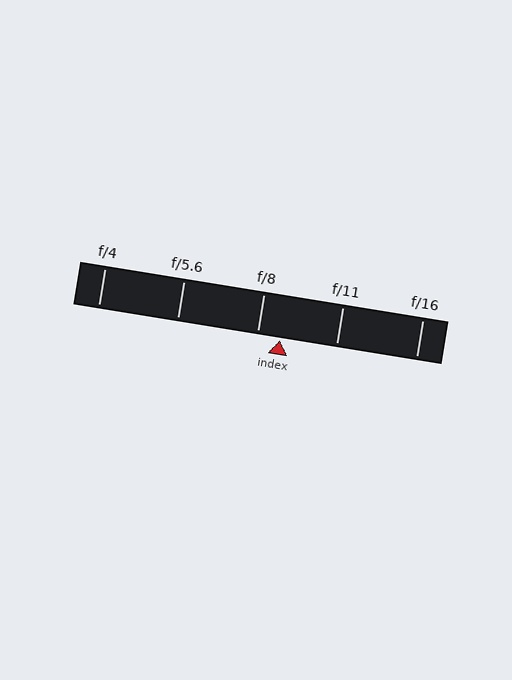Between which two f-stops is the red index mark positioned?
The index mark is between f/8 and f/11.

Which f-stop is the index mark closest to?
The index mark is closest to f/8.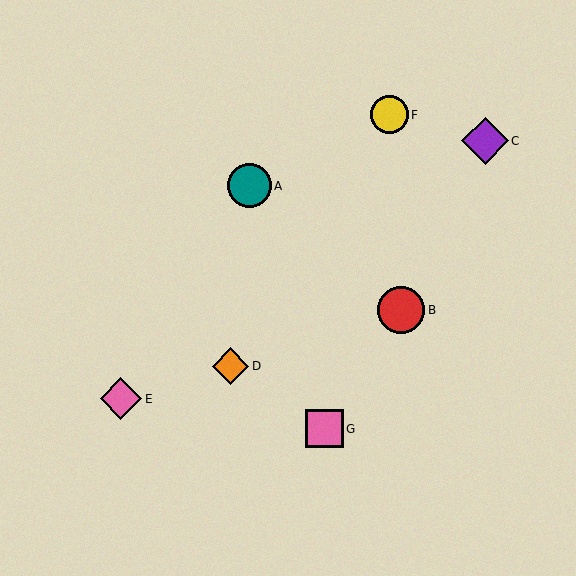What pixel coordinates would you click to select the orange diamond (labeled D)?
Click at (231, 366) to select the orange diamond D.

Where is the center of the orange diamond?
The center of the orange diamond is at (231, 366).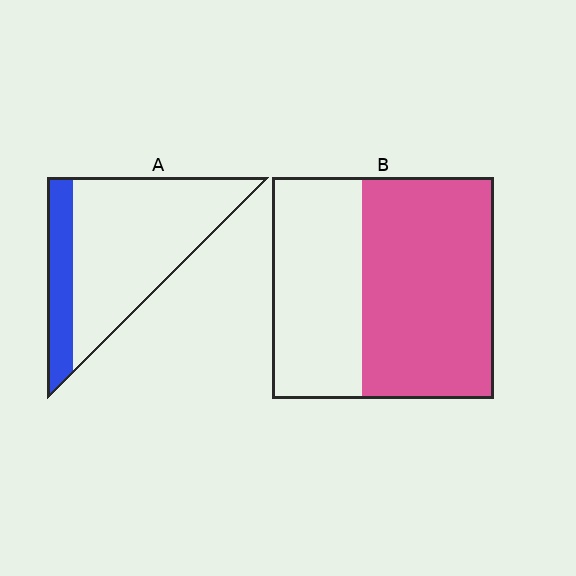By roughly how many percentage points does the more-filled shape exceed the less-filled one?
By roughly 35 percentage points (B over A).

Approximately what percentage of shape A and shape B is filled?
A is approximately 20% and B is approximately 60%.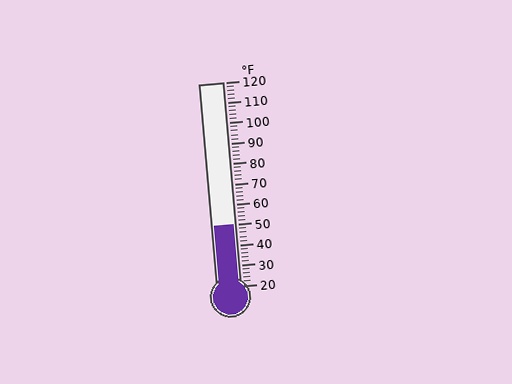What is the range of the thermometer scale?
The thermometer scale ranges from 20°F to 120°F.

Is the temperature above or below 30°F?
The temperature is above 30°F.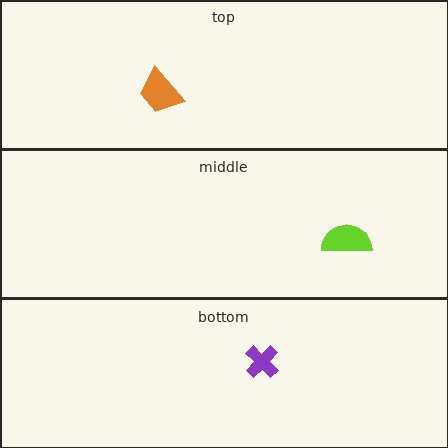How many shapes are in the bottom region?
1.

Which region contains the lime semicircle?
The middle region.